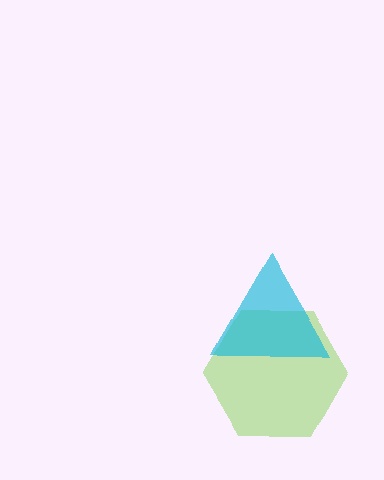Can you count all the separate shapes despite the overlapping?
Yes, there are 2 separate shapes.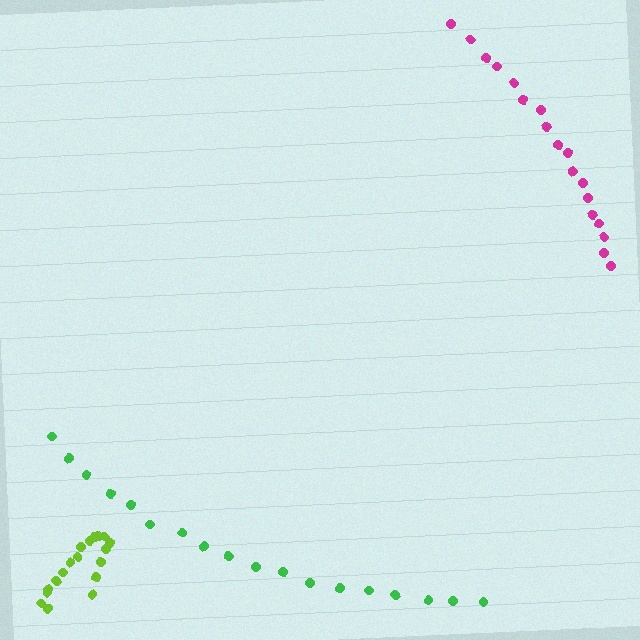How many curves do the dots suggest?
There are 3 distinct paths.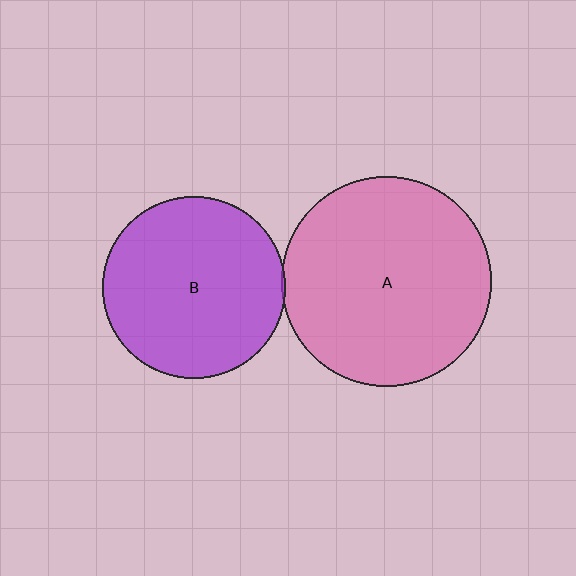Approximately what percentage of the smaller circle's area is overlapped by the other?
Approximately 5%.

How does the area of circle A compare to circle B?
Approximately 1.3 times.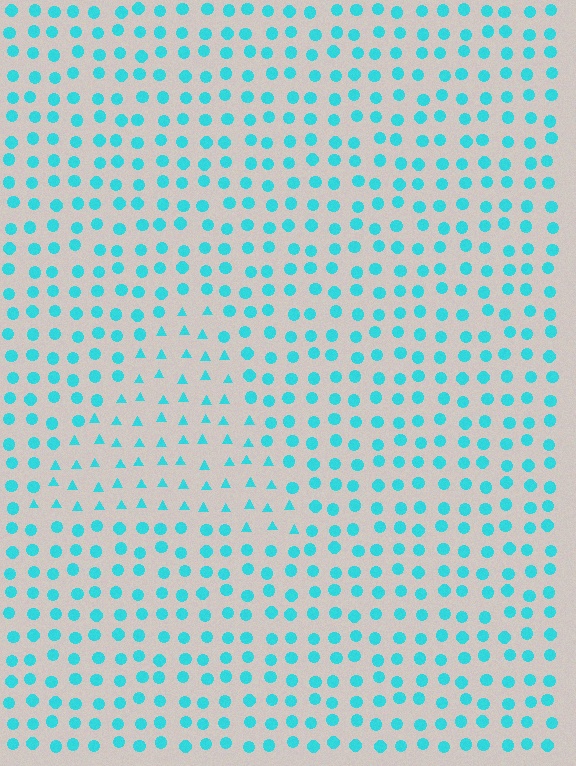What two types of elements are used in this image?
The image uses triangles inside the triangle region and circles outside it.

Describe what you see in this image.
The image is filled with small cyan elements arranged in a uniform grid. A triangle-shaped region contains triangles, while the surrounding area contains circles. The boundary is defined purely by the change in element shape.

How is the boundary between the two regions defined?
The boundary is defined by a change in element shape: triangles inside vs. circles outside. All elements share the same color and spacing.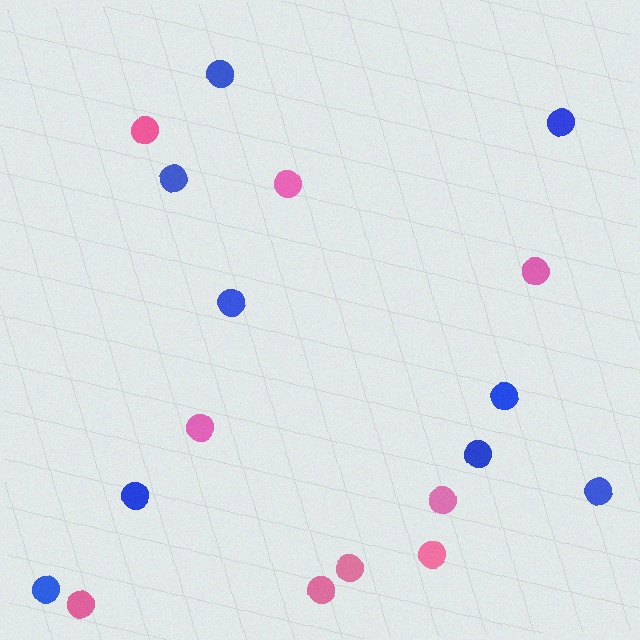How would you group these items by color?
There are 2 groups: one group of pink circles (9) and one group of blue circles (9).